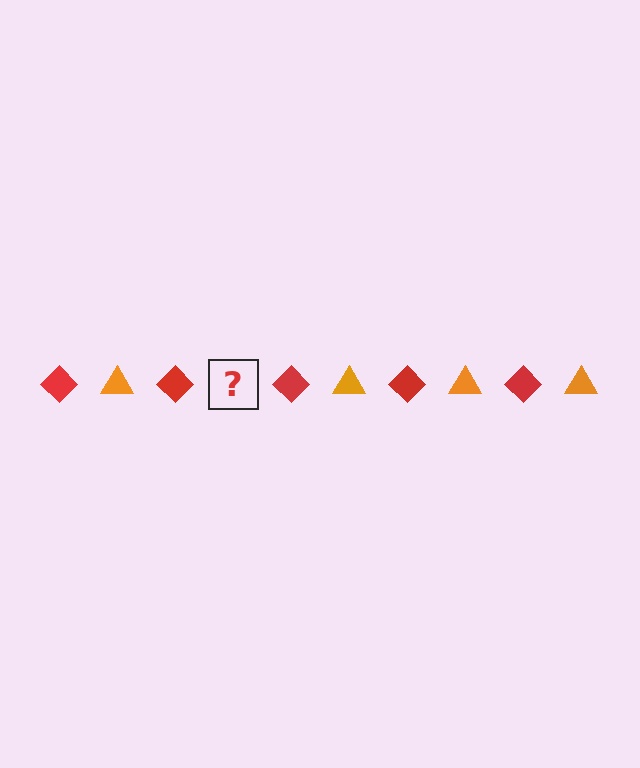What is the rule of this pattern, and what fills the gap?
The rule is that the pattern alternates between red diamond and orange triangle. The gap should be filled with an orange triangle.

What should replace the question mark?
The question mark should be replaced with an orange triangle.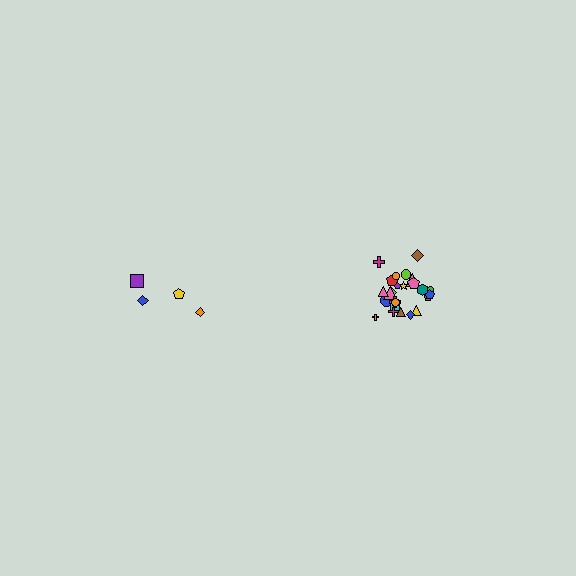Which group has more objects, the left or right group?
The right group.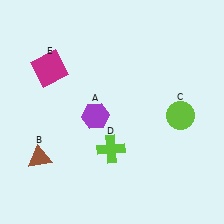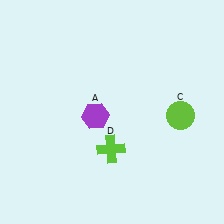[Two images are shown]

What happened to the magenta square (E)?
The magenta square (E) was removed in Image 2. It was in the top-left area of Image 1.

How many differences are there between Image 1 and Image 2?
There are 2 differences between the two images.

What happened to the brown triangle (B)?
The brown triangle (B) was removed in Image 2. It was in the bottom-left area of Image 1.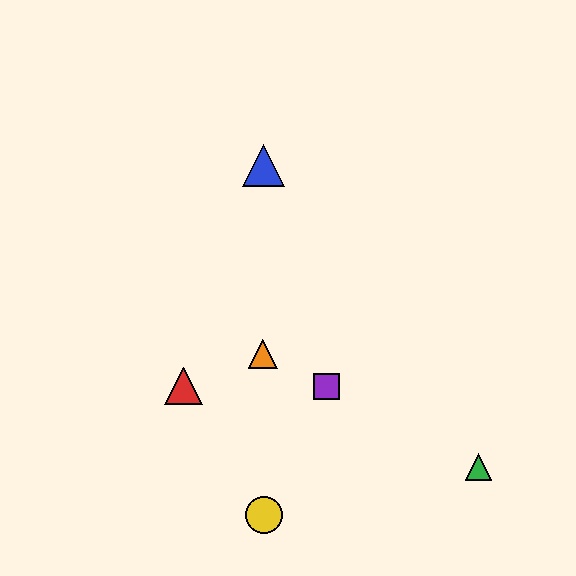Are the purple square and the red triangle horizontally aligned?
Yes, both are at y≈386.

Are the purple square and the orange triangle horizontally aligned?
No, the purple square is at y≈386 and the orange triangle is at y≈354.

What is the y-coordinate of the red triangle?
The red triangle is at y≈386.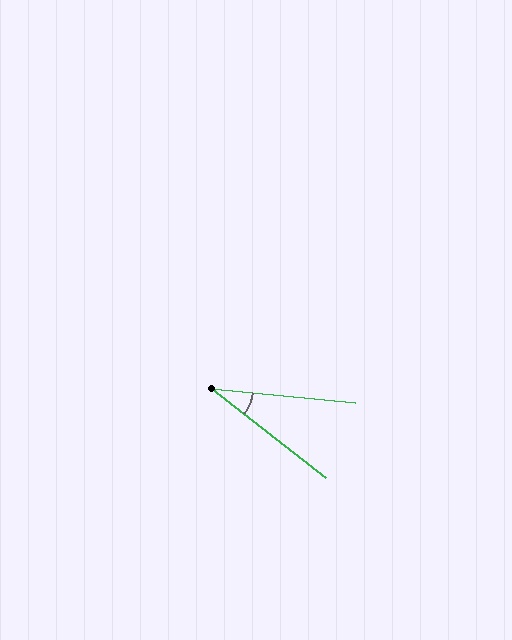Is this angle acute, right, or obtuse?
It is acute.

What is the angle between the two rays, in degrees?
Approximately 32 degrees.